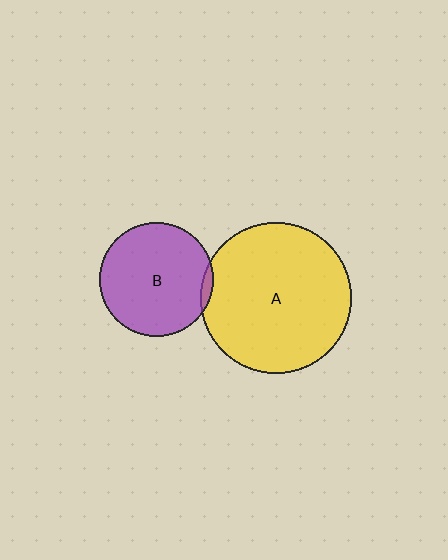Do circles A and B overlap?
Yes.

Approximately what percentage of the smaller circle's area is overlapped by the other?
Approximately 5%.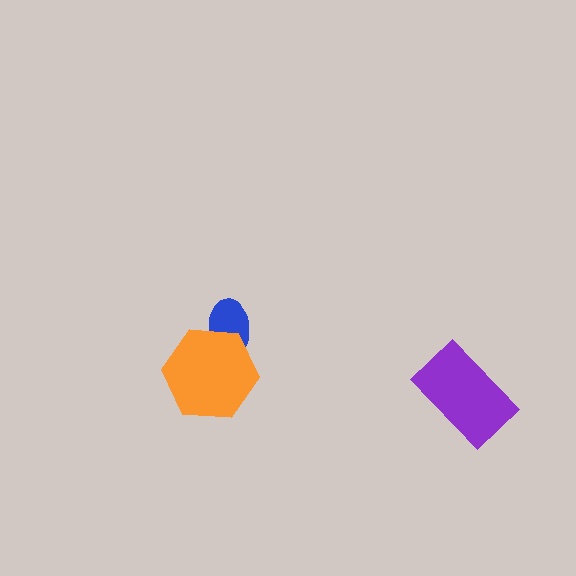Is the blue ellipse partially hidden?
Yes, it is partially covered by another shape.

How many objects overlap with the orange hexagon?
1 object overlaps with the orange hexagon.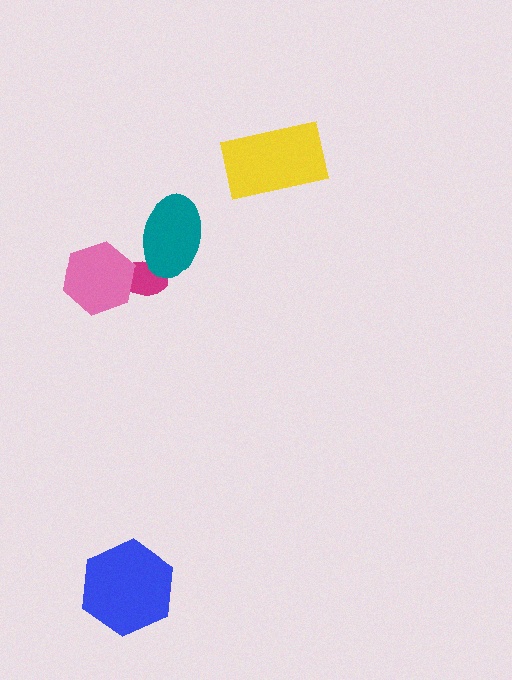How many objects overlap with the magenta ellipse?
2 objects overlap with the magenta ellipse.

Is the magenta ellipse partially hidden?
Yes, it is partially covered by another shape.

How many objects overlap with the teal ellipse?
1 object overlaps with the teal ellipse.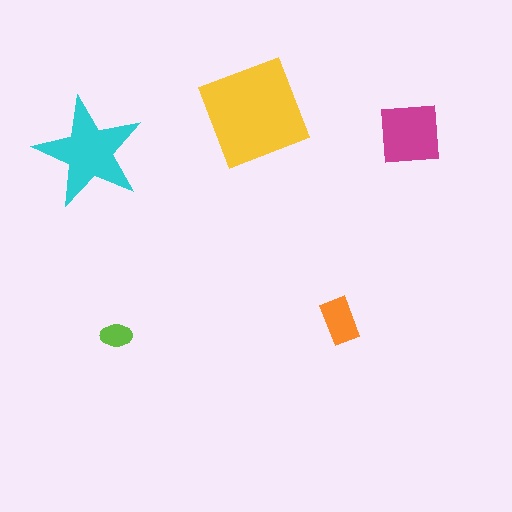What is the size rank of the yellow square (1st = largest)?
1st.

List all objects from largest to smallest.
The yellow square, the cyan star, the magenta square, the orange rectangle, the lime ellipse.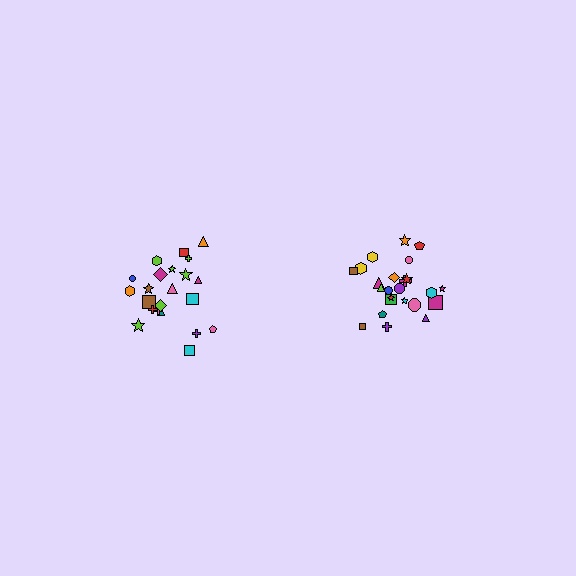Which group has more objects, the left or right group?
The right group.